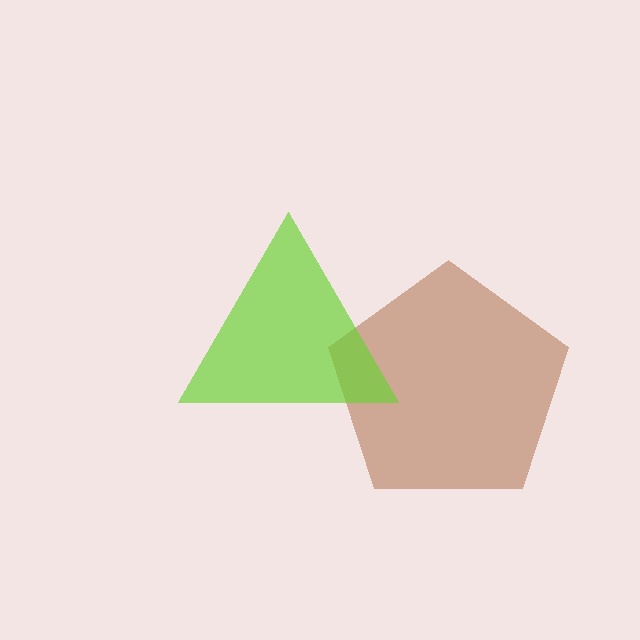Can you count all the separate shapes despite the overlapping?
Yes, there are 2 separate shapes.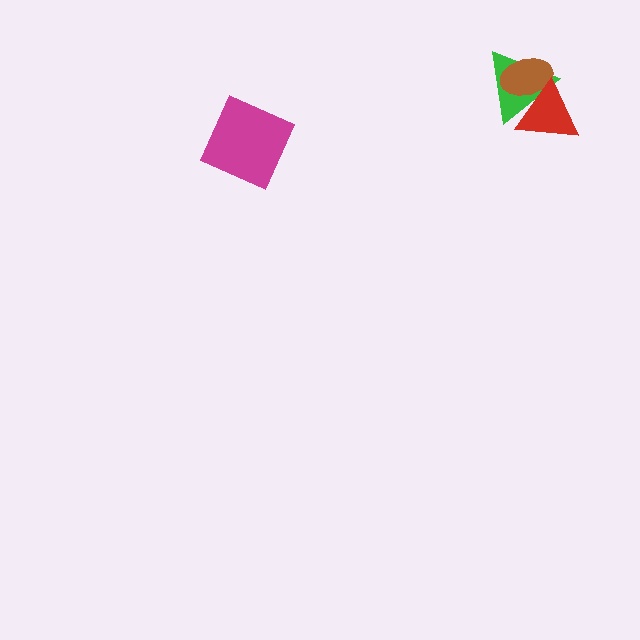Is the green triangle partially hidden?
Yes, it is partially covered by another shape.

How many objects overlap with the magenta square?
0 objects overlap with the magenta square.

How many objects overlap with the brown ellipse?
2 objects overlap with the brown ellipse.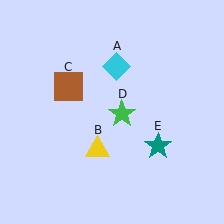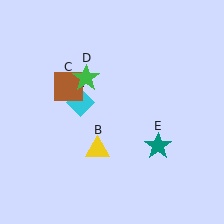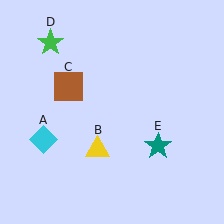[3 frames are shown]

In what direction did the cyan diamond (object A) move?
The cyan diamond (object A) moved down and to the left.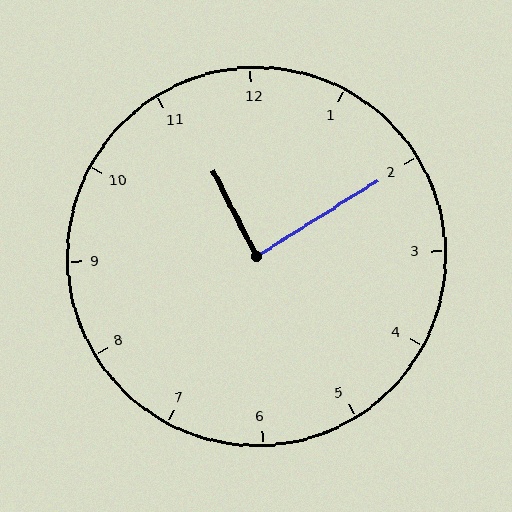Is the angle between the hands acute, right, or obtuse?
It is right.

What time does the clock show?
11:10.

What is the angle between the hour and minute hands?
Approximately 85 degrees.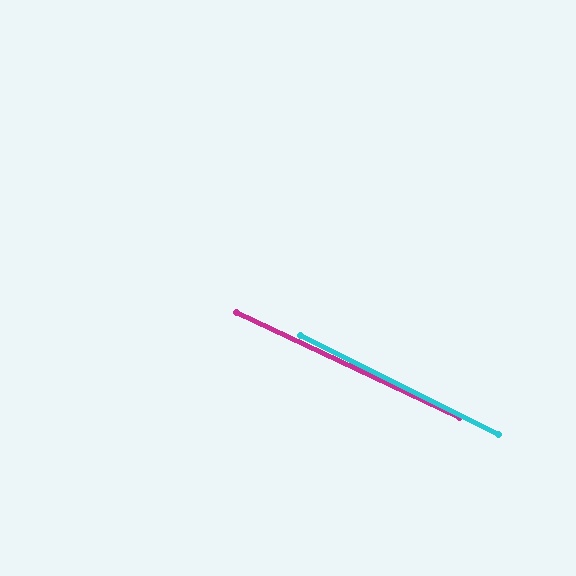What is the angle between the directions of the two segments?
Approximately 1 degree.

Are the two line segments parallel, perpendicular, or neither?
Parallel — their directions differ by only 1.2°.